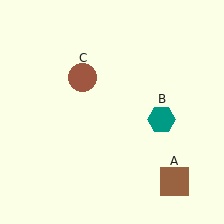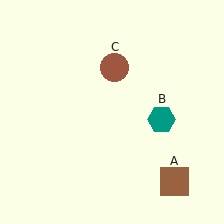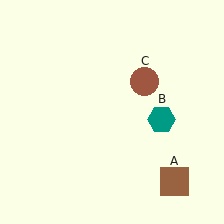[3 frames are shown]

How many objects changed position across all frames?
1 object changed position: brown circle (object C).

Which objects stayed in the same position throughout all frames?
Brown square (object A) and teal hexagon (object B) remained stationary.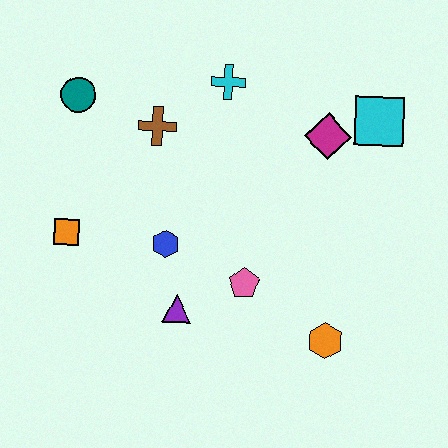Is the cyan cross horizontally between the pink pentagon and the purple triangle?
Yes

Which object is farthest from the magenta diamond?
The orange square is farthest from the magenta diamond.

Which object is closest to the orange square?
The blue hexagon is closest to the orange square.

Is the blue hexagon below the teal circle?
Yes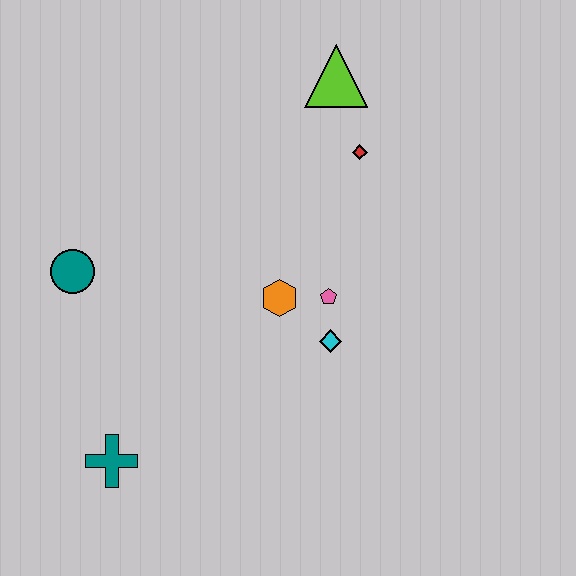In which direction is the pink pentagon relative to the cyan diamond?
The pink pentagon is above the cyan diamond.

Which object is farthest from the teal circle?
The lime triangle is farthest from the teal circle.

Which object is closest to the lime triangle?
The red diamond is closest to the lime triangle.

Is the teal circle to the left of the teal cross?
Yes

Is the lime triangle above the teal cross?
Yes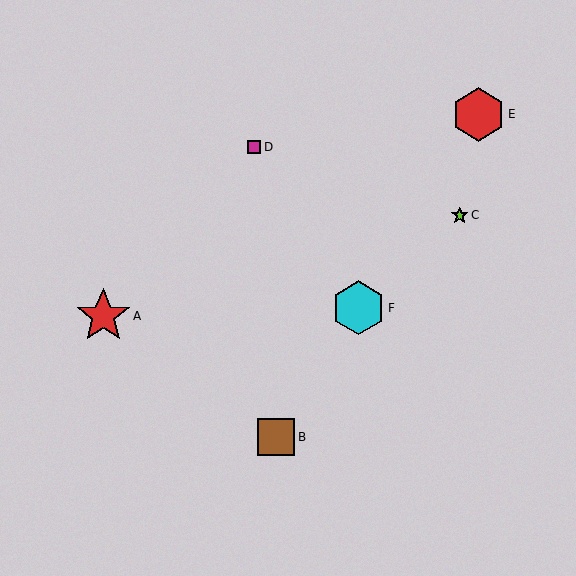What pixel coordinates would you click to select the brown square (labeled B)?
Click at (276, 437) to select the brown square B.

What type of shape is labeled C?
Shape C is a lime star.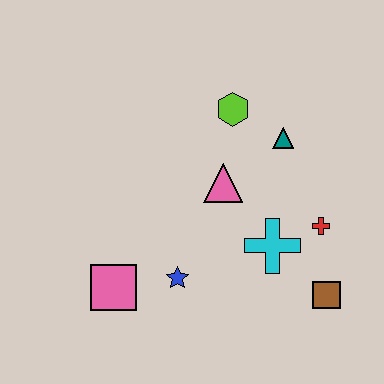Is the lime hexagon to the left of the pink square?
No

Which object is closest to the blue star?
The pink square is closest to the blue star.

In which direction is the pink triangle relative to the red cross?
The pink triangle is to the left of the red cross.